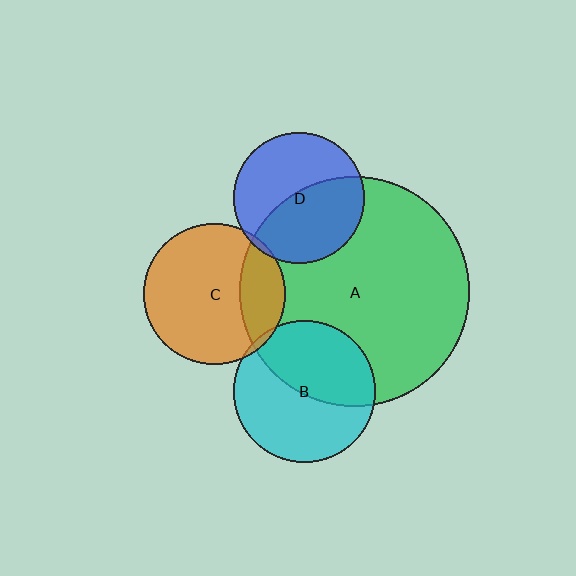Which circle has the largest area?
Circle A (green).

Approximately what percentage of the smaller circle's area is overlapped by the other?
Approximately 5%.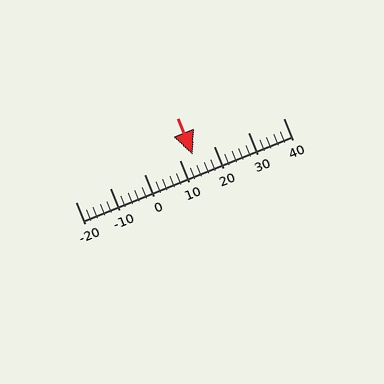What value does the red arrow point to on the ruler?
The red arrow points to approximately 14.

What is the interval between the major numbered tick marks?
The major tick marks are spaced 10 units apart.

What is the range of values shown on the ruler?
The ruler shows values from -20 to 40.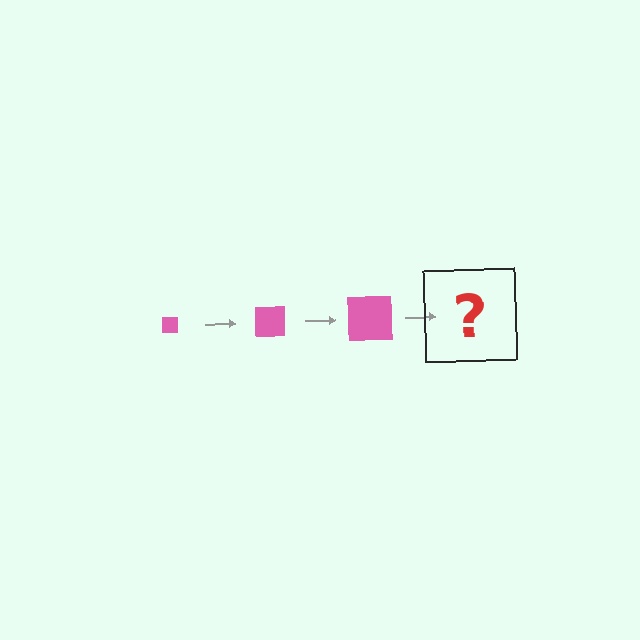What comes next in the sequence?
The next element should be a pink square, larger than the previous one.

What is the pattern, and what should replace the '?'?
The pattern is that the square gets progressively larger each step. The '?' should be a pink square, larger than the previous one.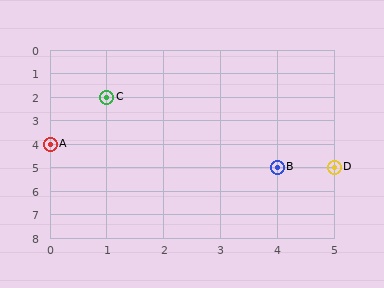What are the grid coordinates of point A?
Point A is at grid coordinates (0, 4).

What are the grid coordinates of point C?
Point C is at grid coordinates (1, 2).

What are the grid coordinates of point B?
Point B is at grid coordinates (4, 5).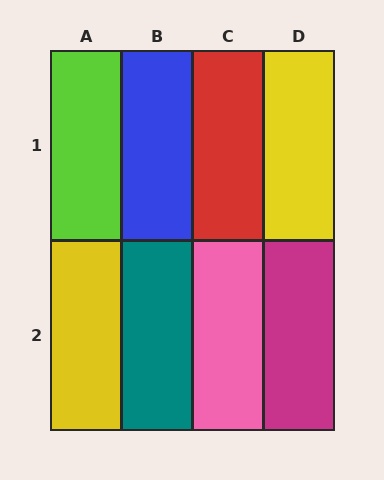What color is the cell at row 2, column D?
Magenta.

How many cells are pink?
1 cell is pink.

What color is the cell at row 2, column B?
Teal.